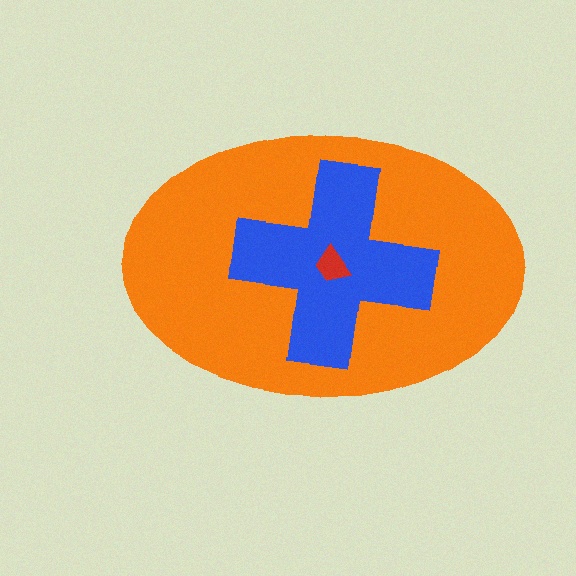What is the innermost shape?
The red trapezoid.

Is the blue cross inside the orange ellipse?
Yes.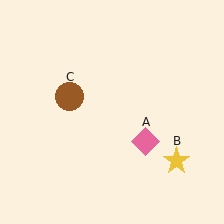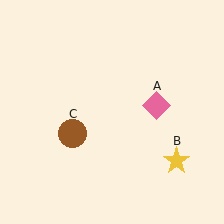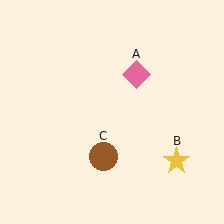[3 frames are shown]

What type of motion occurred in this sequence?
The pink diamond (object A), brown circle (object C) rotated counterclockwise around the center of the scene.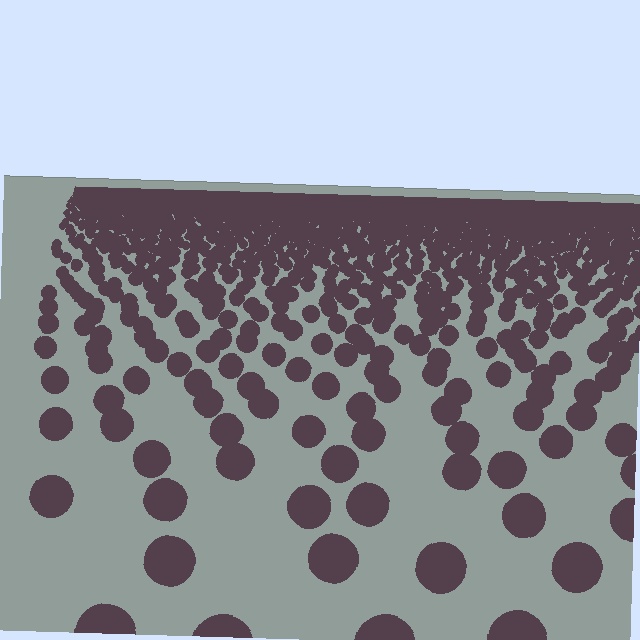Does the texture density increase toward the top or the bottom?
Density increases toward the top.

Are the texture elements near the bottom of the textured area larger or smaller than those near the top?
Larger. Near the bottom, elements are closer to the viewer and appear at a bigger on-screen size.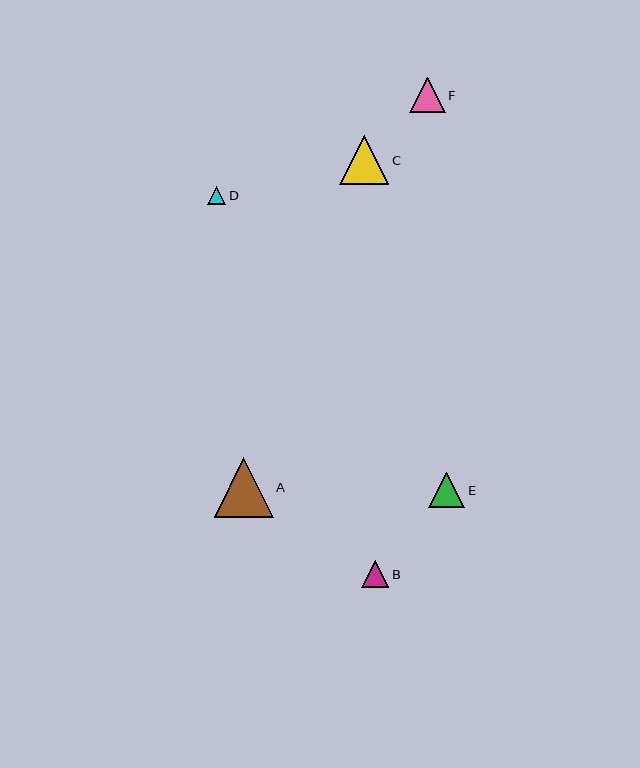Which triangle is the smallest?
Triangle D is the smallest with a size of approximately 18 pixels.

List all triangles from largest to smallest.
From largest to smallest: A, C, F, E, B, D.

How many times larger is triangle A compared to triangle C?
Triangle A is approximately 1.2 times the size of triangle C.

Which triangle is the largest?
Triangle A is the largest with a size of approximately 59 pixels.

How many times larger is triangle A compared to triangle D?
Triangle A is approximately 3.3 times the size of triangle D.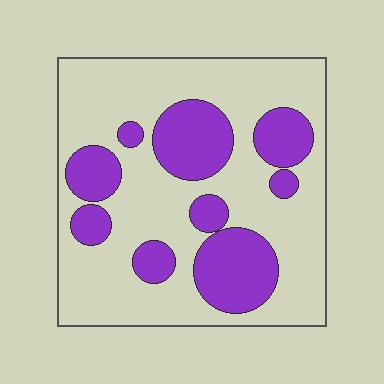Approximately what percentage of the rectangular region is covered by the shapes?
Approximately 30%.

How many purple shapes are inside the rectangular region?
9.